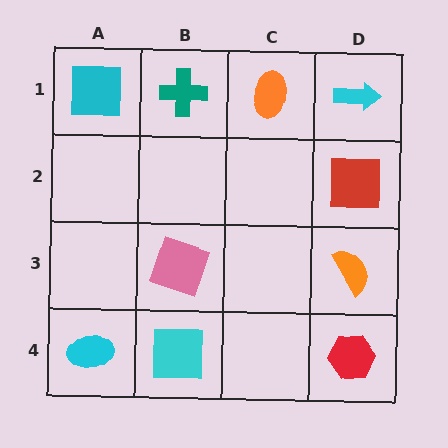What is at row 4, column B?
A cyan square.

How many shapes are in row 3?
2 shapes.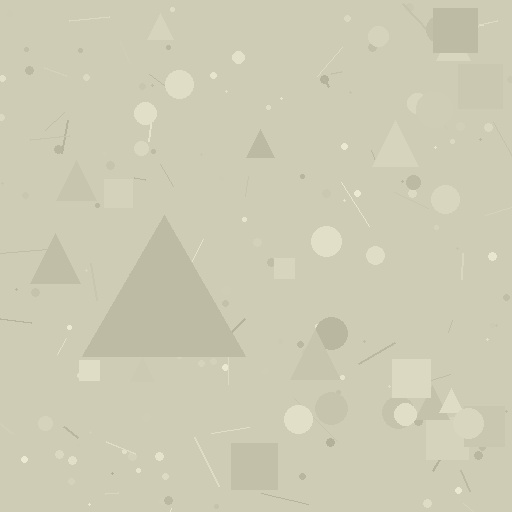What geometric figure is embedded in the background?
A triangle is embedded in the background.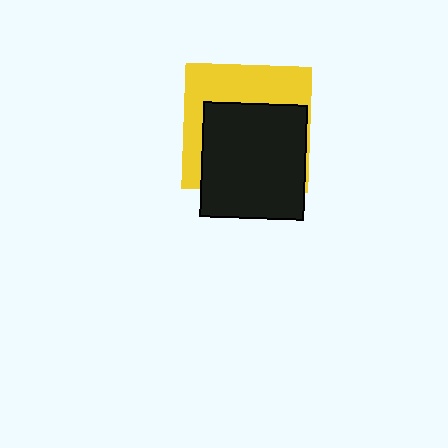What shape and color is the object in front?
The object in front is a black rectangle.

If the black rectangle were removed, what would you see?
You would see the complete yellow square.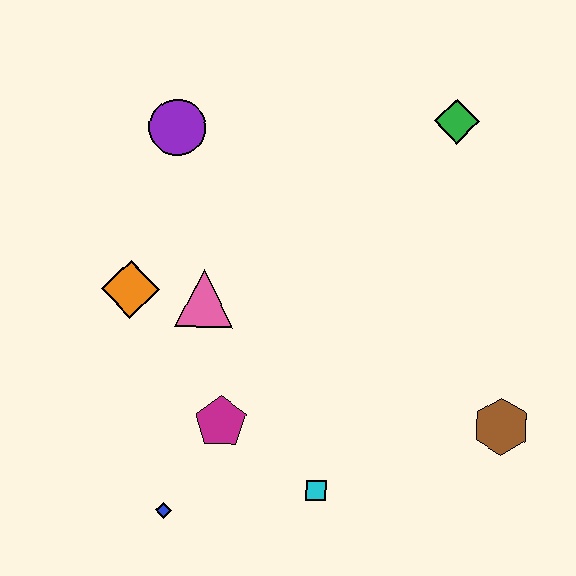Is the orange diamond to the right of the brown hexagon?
No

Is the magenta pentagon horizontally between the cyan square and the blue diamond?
Yes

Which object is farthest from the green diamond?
The blue diamond is farthest from the green diamond.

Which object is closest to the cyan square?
The magenta pentagon is closest to the cyan square.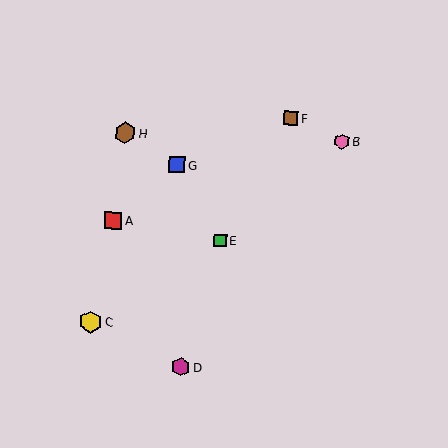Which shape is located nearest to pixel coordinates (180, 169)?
The blue square (labeled G) at (177, 165) is nearest to that location.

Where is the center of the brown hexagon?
The center of the brown hexagon is at (125, 133).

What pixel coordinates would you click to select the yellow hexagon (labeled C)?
Click at (90, 322) to select the yellow hexagon C.